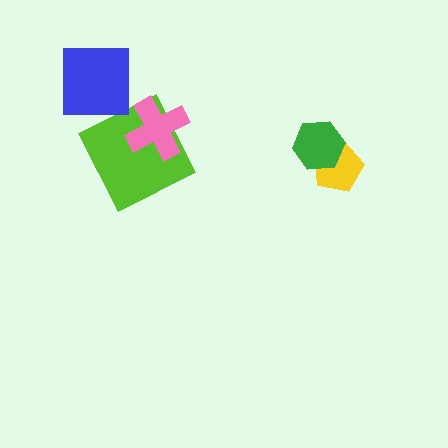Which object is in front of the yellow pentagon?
The green hexagon is in front of the yellow pentagon.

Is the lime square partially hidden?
Yes, it is partially covered by another shape.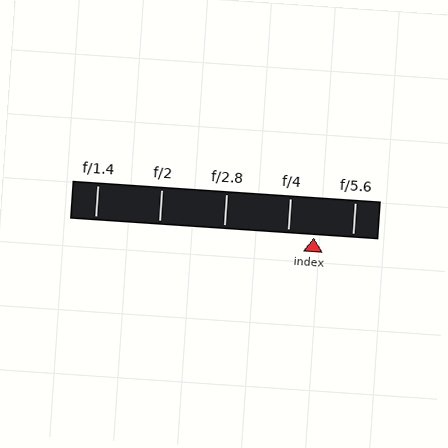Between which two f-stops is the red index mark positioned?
The index mark is between f/4 and f/5.6.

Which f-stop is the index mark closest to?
The index mark is closest to f/4.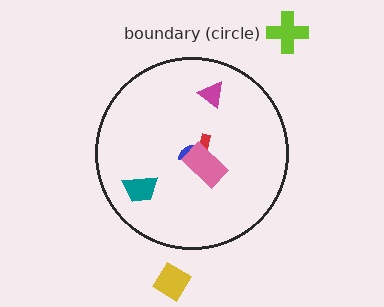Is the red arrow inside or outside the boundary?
Inside.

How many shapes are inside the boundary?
5 inside, 2 outside.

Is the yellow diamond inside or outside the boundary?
Outside.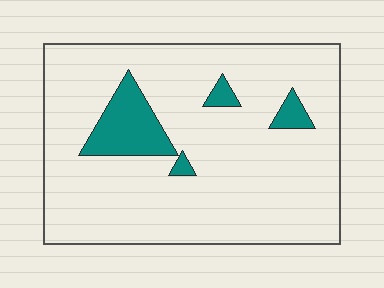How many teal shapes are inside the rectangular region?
4.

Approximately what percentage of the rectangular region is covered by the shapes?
Approximately 10%.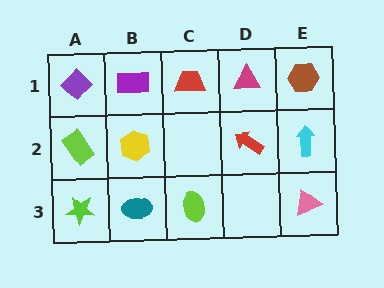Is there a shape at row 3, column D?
No, that cell is empty.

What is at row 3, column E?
A pink triangle.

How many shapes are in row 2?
4 shapes.